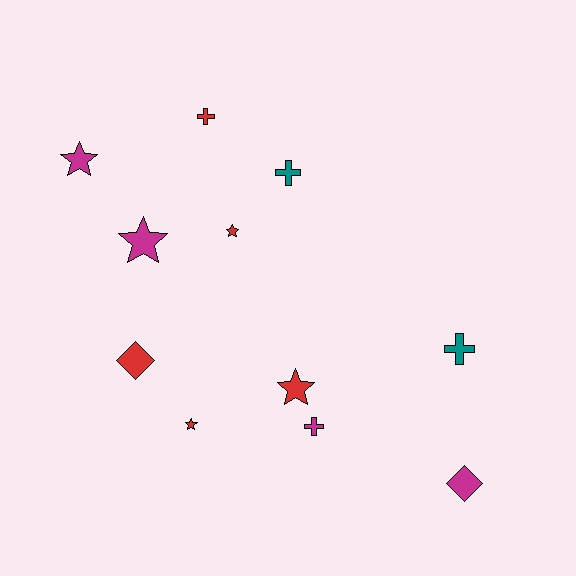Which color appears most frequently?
Red, with 5 objects.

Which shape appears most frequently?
Star, with 5 objects.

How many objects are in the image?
There are 11 objects.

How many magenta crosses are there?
There is 1 magenta cross.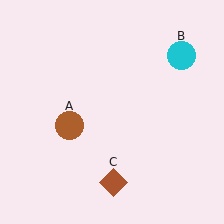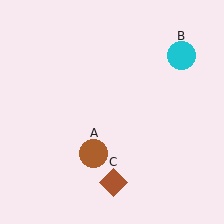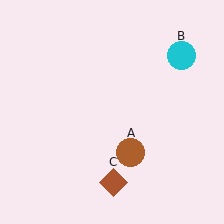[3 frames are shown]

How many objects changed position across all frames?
1 object changed position: brown circle (object A).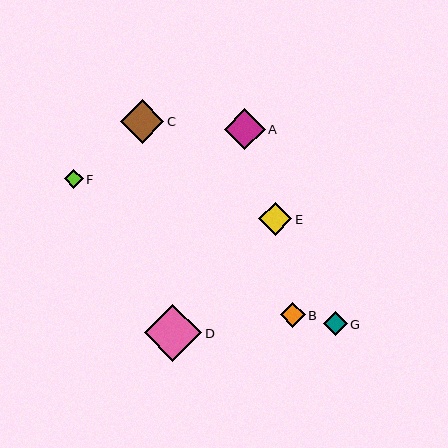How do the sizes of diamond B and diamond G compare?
Diamond B and diamond G are approximately the same size.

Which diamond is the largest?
Diamond D is the largest with a size of approximately 57 pixels.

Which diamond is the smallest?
Diamond F is the smallest with a size of approximately 19 pixels.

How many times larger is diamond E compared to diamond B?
Diamond E is approximately 1.3 times the size of diamond B.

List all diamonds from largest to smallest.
From largest to smallest: D, C, A, E, B, G, F.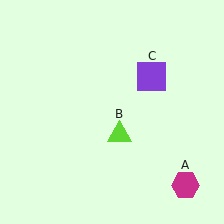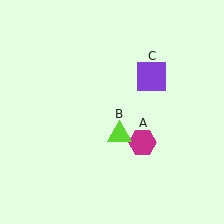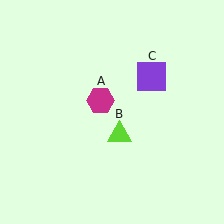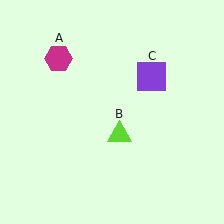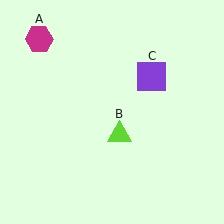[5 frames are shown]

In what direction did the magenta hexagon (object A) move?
The magenta hexagon (object A) moved up and to the left.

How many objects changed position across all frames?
1 object changed position: magenta hexagon (object A).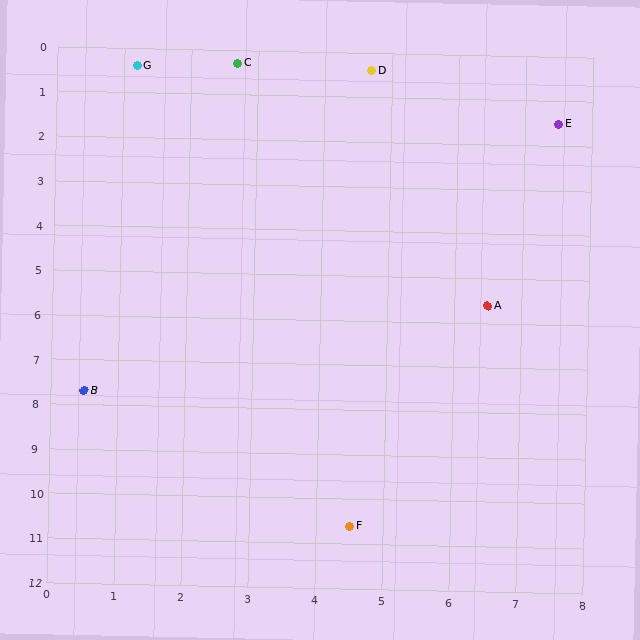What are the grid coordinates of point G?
Point G is at approximately (1.2, 0.4).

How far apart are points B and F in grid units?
Points B and F are about 4.9 grid units apart.